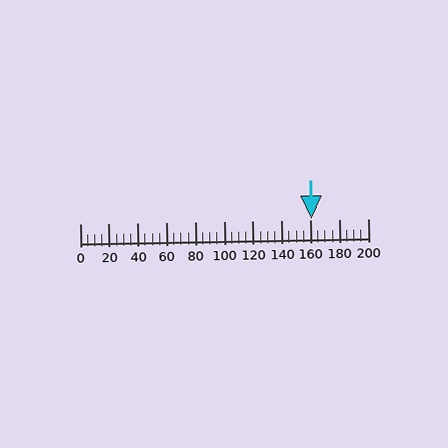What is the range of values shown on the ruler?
The ruler shows values from 0 to 200.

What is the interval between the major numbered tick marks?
The major tick marks are spaced 20 units apart.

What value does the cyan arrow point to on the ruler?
The cyan arrow points to approximately 161.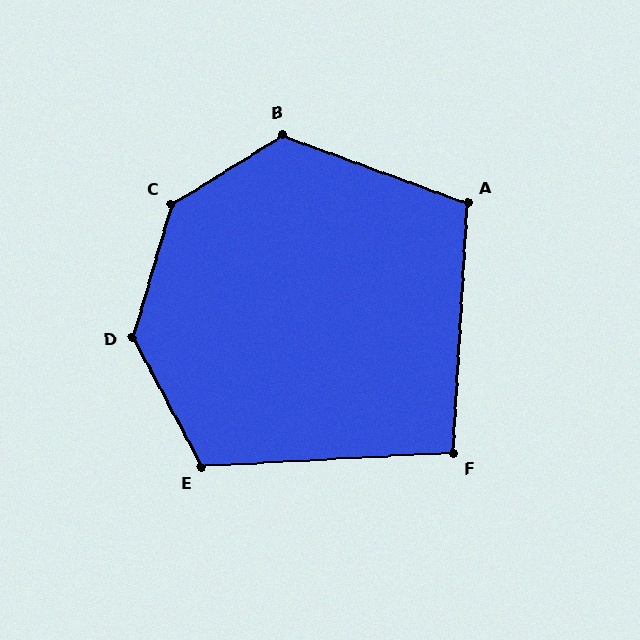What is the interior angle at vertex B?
Approximately 128 degrees (obtuse).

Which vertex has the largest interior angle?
C, at approximately 138 degrees.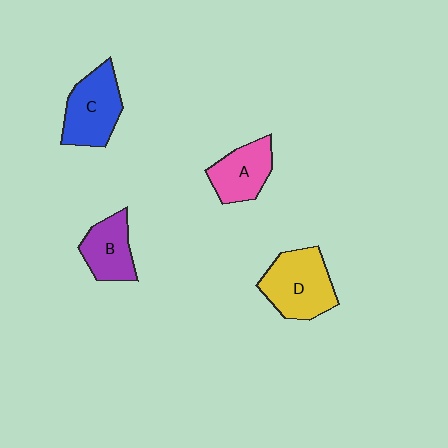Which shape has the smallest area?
Shape B (purple).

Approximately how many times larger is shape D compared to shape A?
Approximately 1.4 times.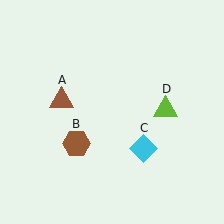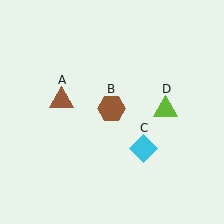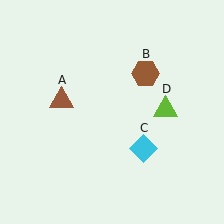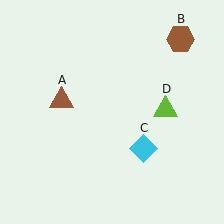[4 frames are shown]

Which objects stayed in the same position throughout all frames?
Brown triangle (object A) and cyan diamond (object C) and lime triangle (object D) remained stationary.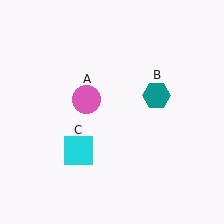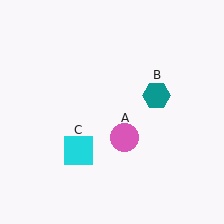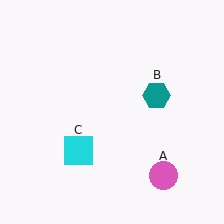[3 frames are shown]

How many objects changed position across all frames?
1 object changed position: pink circle (object A).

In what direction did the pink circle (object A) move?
The pink circle (object A) moved down and to the right.